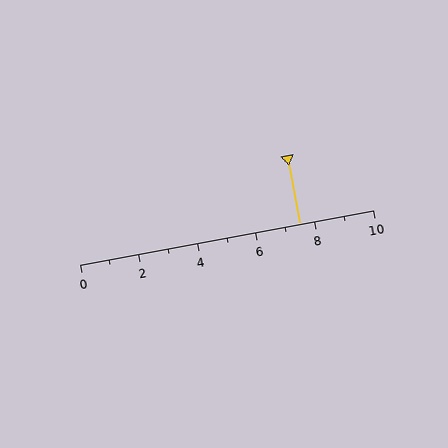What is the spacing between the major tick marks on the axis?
The major ticks are spaced 2 apart.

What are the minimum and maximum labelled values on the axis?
The axis runs from 0 to 10.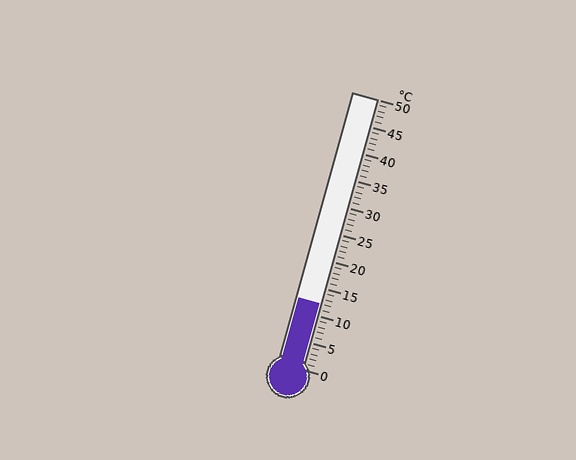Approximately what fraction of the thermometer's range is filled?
The thermometer is filled to approximately 25% of its range.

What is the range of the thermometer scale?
The thermometer scale ranges from 0°C to 50°C.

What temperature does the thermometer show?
The thermometer shows approximately 12°C.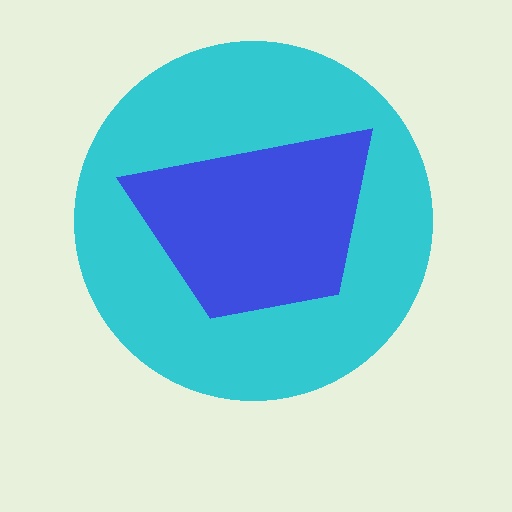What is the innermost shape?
The blue trapezoid.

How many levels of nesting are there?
2.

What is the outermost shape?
The cyan circle.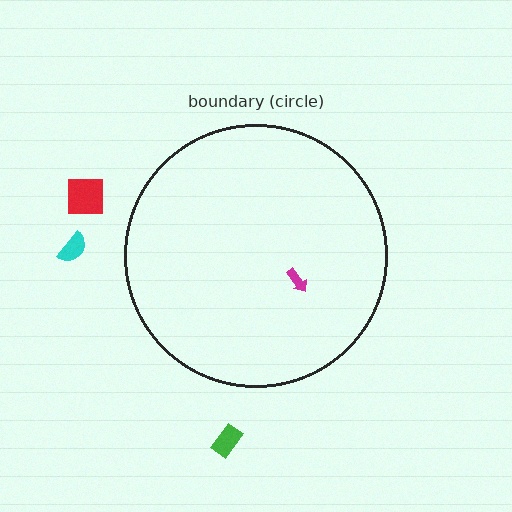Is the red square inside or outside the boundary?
Outside.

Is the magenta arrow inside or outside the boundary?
Inside.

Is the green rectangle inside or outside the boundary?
Outside.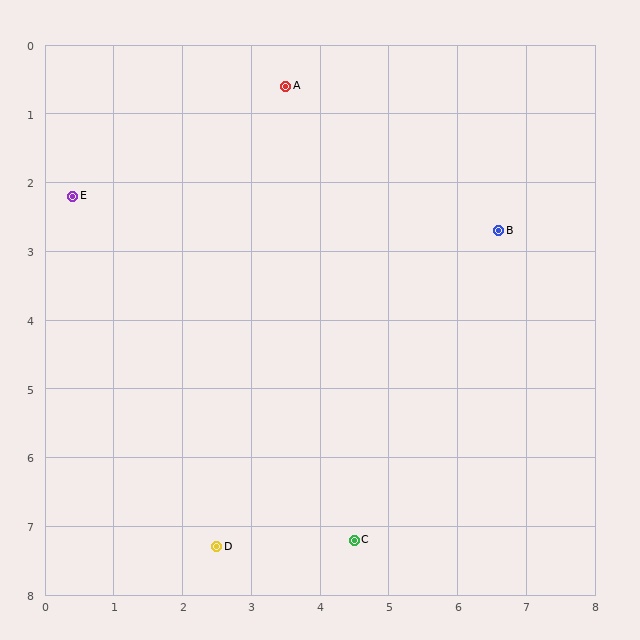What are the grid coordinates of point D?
Point D is at approximately (2.5, 7.3).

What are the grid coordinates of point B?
Point B is at approximately (6.6, 2.7).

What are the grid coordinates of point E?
Point E is at approximately (0.4, 2.2).